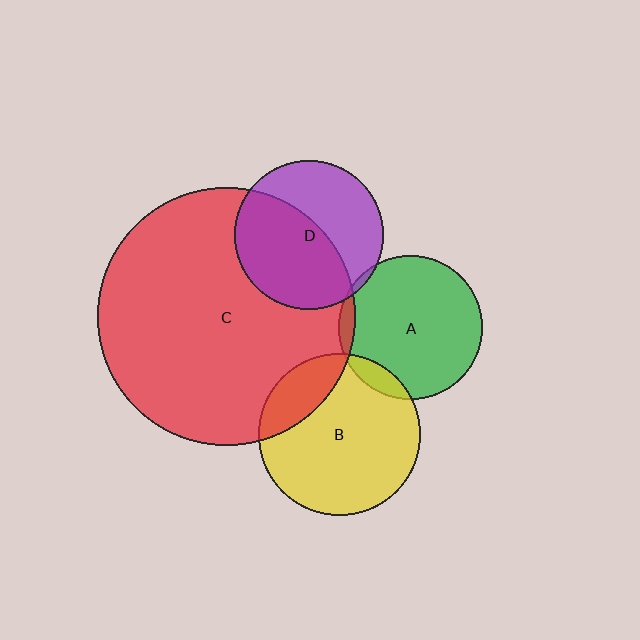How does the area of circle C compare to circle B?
Approximately 2.6 times.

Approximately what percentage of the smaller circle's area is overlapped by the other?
Approximately 5%.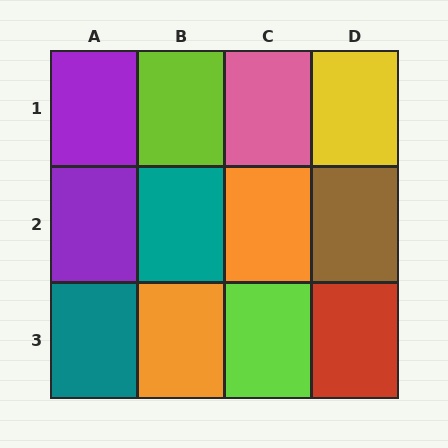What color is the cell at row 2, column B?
Teal.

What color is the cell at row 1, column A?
Purple.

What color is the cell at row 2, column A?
Purple.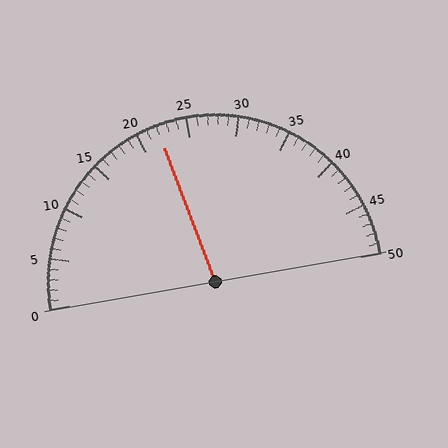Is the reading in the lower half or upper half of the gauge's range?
The reading is in the lower half of the range (0 to 50).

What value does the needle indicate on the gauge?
The needle indicates approximately 22.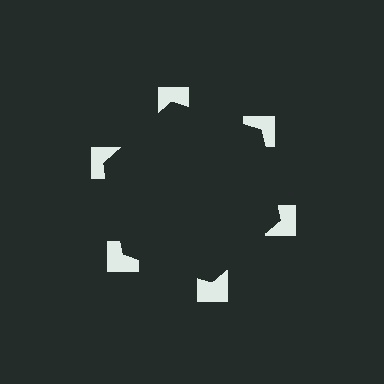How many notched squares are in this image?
There are 6 — one at each vertex of the illusory hexagon.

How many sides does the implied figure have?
6 sides.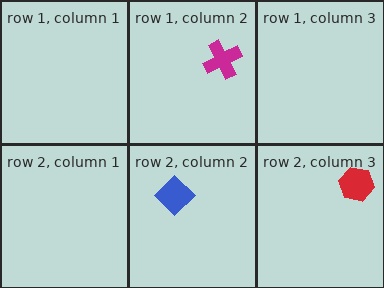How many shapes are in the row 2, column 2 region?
1.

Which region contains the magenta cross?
The row 1, column 2 region.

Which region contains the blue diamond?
The row 2, column 2 region.